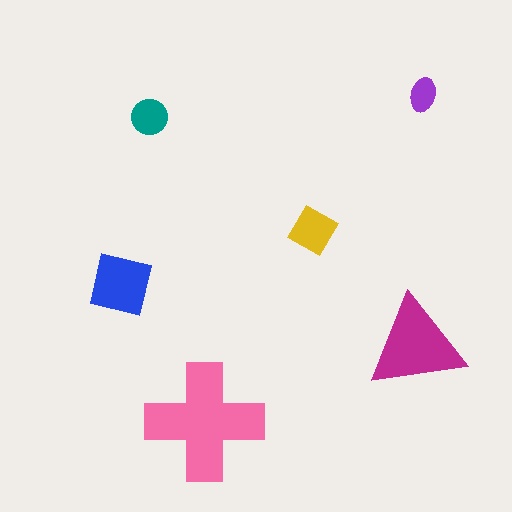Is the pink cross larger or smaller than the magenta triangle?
Larger.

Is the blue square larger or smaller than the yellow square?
Larger.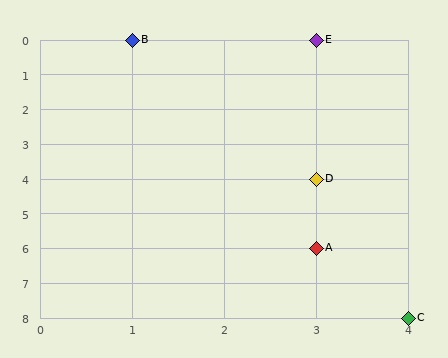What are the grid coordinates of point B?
Point B is at grid coordinates (1, 0).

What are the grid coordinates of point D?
Point D is at grid coordinates (3, 4).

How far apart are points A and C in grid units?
Points A and C are 1 column and 2 rows apart (about 2.2 grid units diagonally).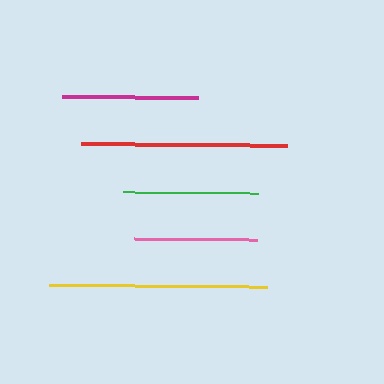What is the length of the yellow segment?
The yellow segment is approximately 218 pixels long.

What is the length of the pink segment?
The pink segment is approximately 123 pixels long.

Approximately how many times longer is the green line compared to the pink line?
The green line is approximately 1.1 times the length of the pink line.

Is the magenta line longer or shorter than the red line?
The red line is longer than the magenta line.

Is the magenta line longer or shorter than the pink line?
The magenta line is longer than the pink line.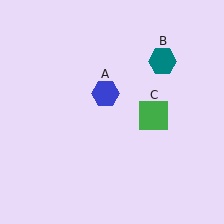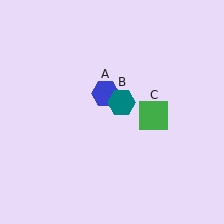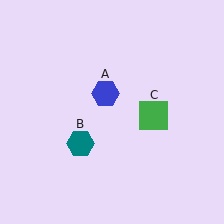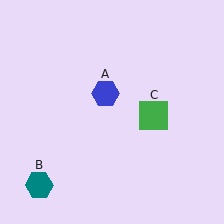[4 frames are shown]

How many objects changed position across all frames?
1 object changed position: teal hexagon (object B).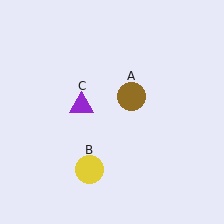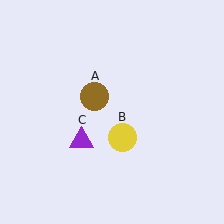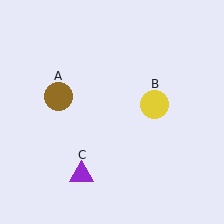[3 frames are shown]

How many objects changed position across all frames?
3 objects changed position: brown circle (object A), yellow circle (object B), purple triangle (object C).